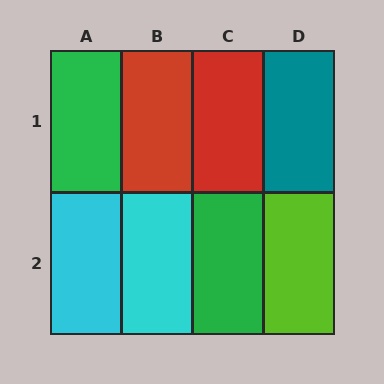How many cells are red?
2 cells are red.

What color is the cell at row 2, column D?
Lime.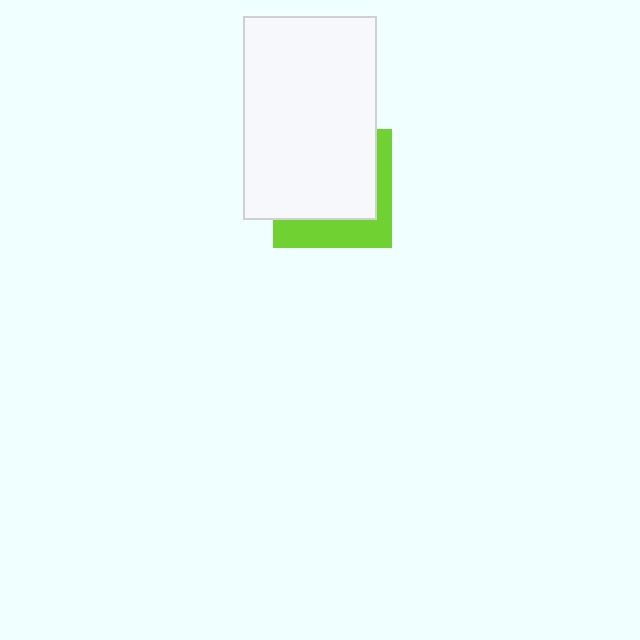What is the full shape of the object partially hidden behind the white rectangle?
The partially hidden object is a lime square.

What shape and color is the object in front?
The object in front is a white rectangle.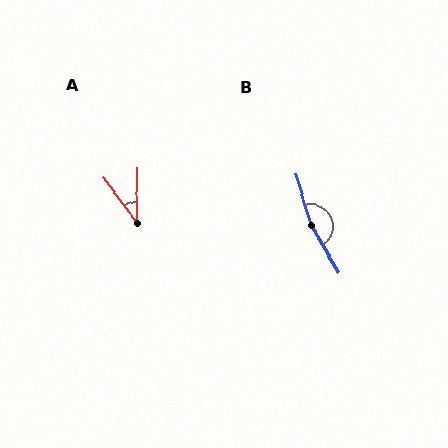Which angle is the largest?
B, at approximately 166 degrees.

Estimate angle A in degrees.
Approximately 37 degrees.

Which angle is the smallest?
A, at approximately 37 degrees.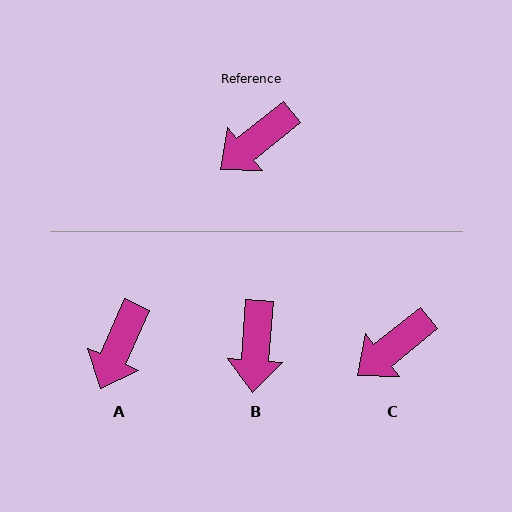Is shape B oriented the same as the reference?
No, it is off by about 47 degrees.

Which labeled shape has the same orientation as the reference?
C.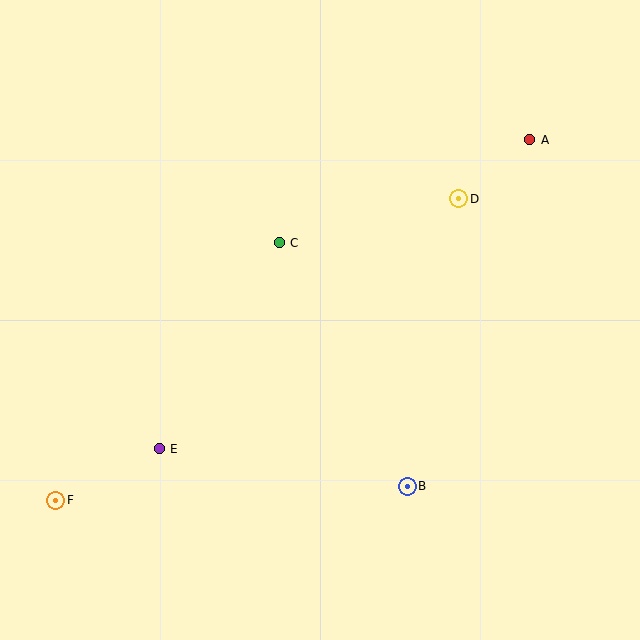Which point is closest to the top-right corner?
Point A is closest to the top-right corner.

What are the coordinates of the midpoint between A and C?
The midpoint between A and C is at (405, 191).